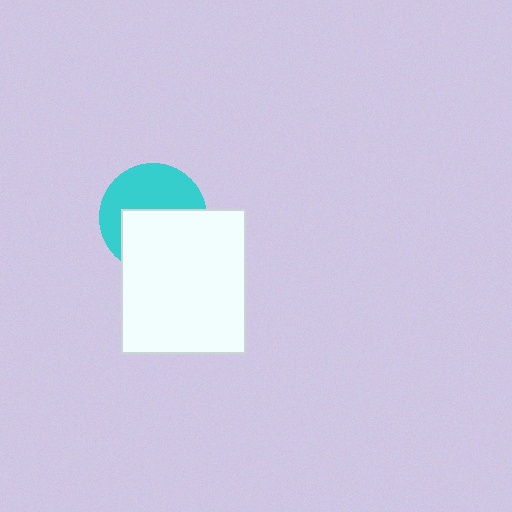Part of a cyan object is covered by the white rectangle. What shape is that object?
It is a circle.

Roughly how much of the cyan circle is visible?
About half of it is visible (roughly 50%).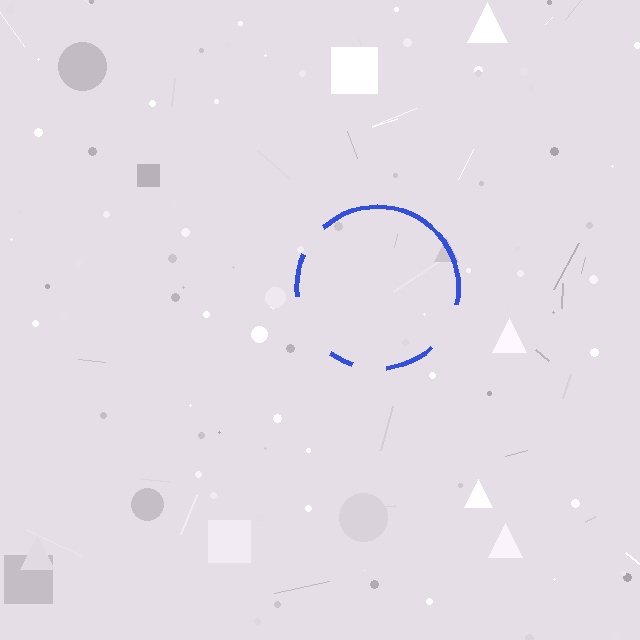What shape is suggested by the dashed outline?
The dashed outline suggests a circle.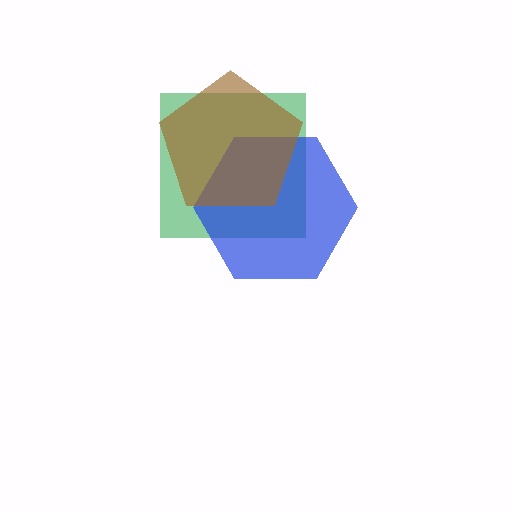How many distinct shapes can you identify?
There are 3 distinct shapes: a green square, a blue hexagon, a brown pentagon.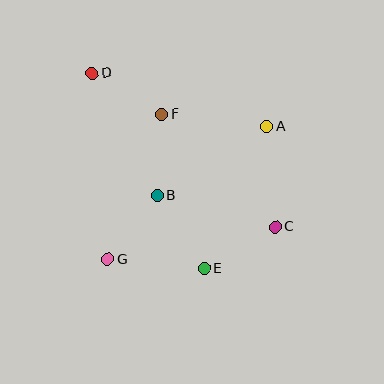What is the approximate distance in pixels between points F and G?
The distance between F and G is approximately 155 pixels.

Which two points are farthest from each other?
Points C and D are farthest from each other.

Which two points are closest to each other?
Points D and F are closest to each other.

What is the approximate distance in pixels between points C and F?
The distance between C and F is approximately 160 pixels.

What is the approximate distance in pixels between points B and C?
The distance between B and C is approximately 122 pixels.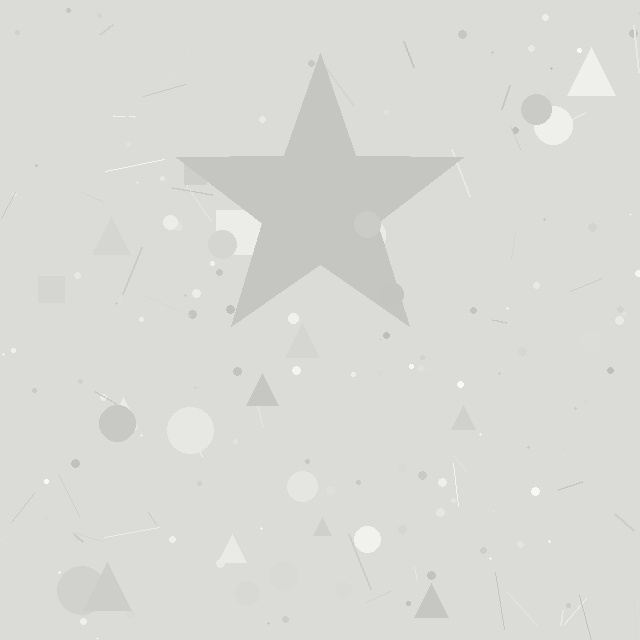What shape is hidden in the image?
A star is hidden in the image.